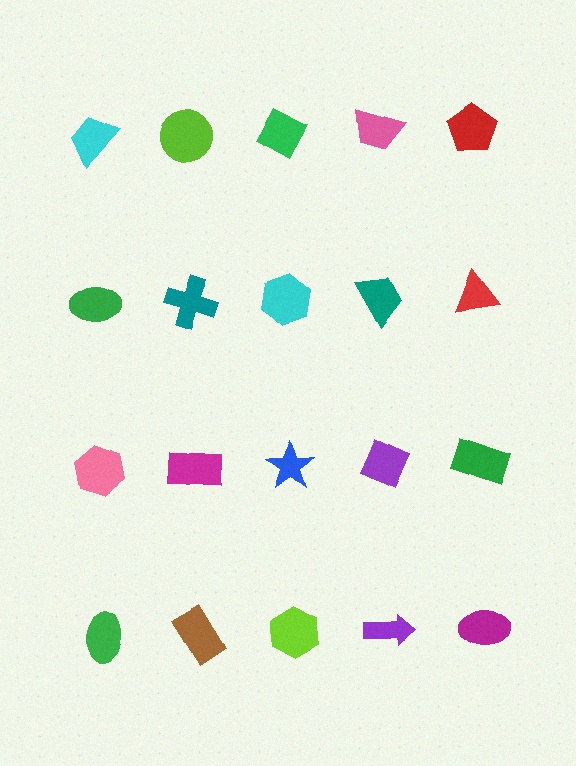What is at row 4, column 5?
A magenta ellipse.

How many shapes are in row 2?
5 shapes.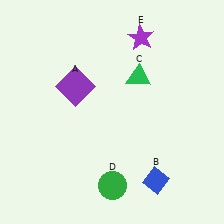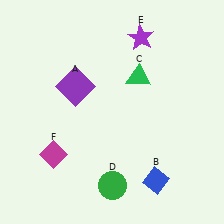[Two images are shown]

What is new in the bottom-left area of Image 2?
A magenta diamond (F) was added in the bottom-left area of Image 2.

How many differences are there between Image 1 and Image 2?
There is 1 difference between the two images.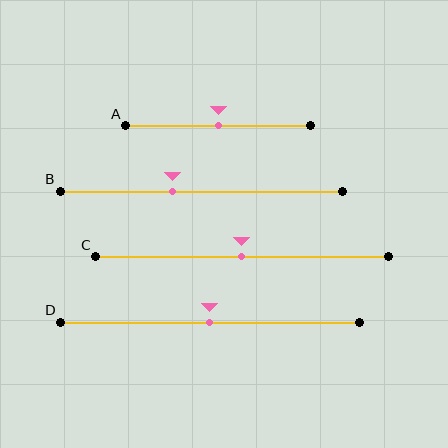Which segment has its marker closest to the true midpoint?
Segment A has its marker closest to the true midpoint.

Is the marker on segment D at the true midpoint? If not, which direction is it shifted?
Yes, the marker on segment D is at the true midpoint.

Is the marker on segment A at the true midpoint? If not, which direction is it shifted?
Yes, the marker on segment A is at the true midpoint.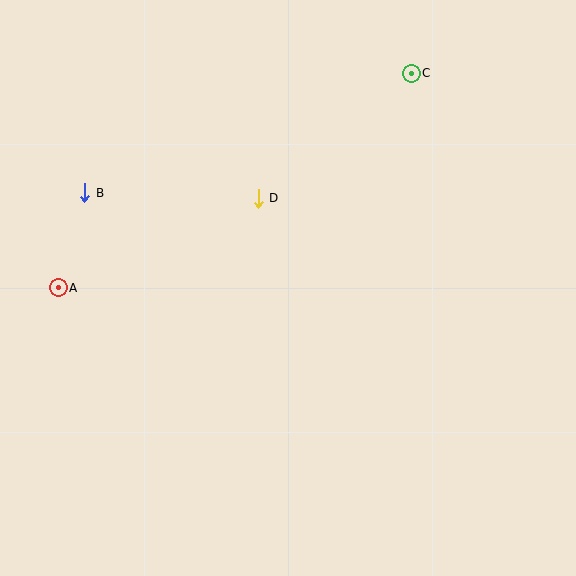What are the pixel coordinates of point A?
Point A is at (58, 288).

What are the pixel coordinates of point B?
Point B is at (85, 193).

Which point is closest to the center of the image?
Point D at (258, 198) is closest to the center.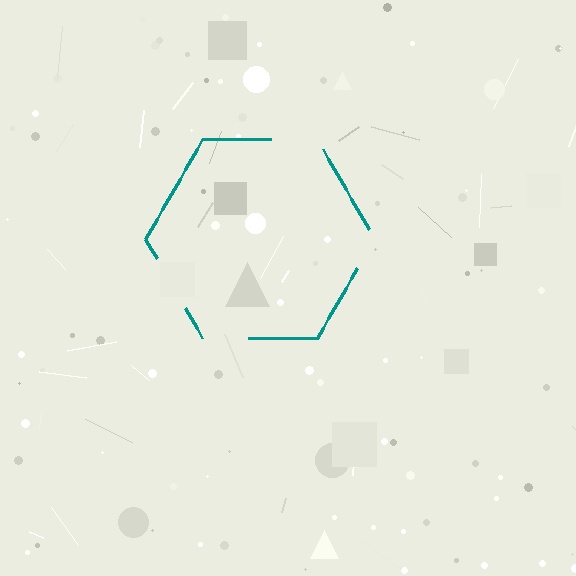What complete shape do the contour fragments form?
The contour fragments form a hexagon.